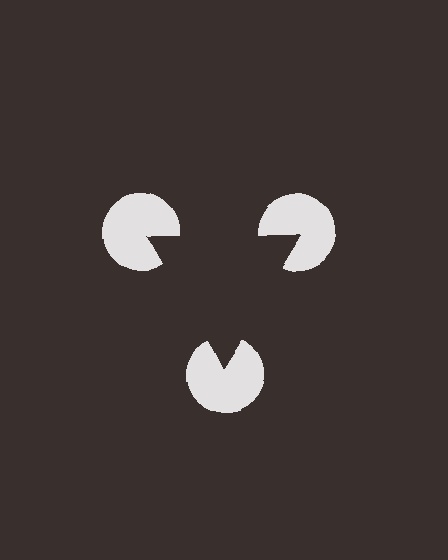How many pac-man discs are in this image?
There are 3 — one at each vertex of the illusory triangle.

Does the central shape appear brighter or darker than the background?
It typically appears slightly darker than the background, even though no actual brightness change is drawn.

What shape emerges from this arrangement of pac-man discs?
An illusory triangle — its edges are inferred from the aligned wedge cuts in the pac-man discs, not physically drawn.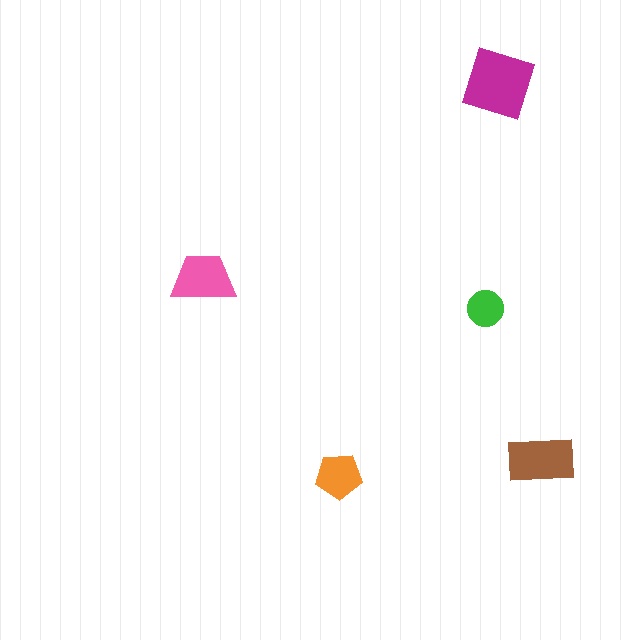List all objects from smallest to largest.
The green circle, the orange pentagon, the pink trapezoid, the brown rectangle, the magenta diamond.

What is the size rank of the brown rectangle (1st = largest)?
2nd.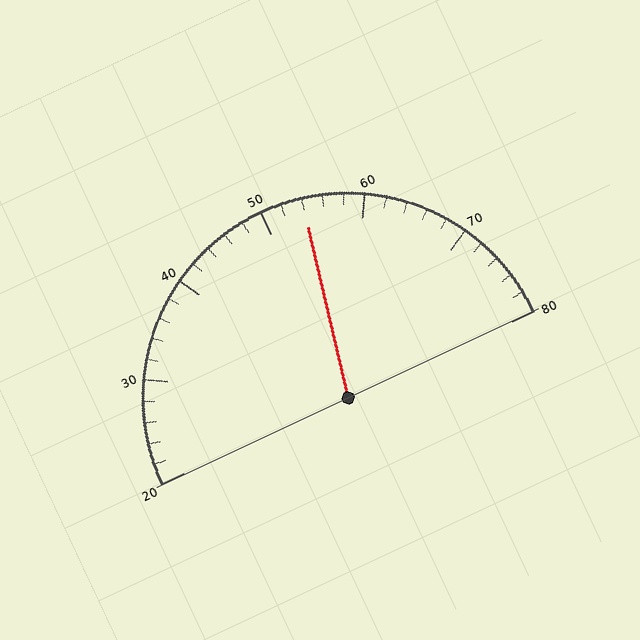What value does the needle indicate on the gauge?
The needle indicates approximately 54.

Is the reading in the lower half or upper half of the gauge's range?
The reading is in the upper half of the range (20 to 80).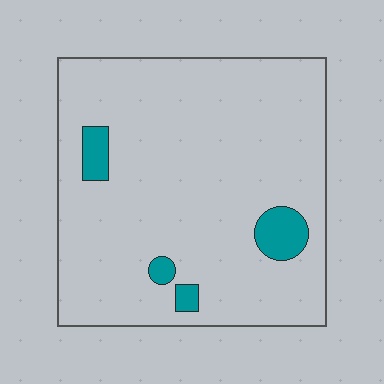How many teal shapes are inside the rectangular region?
4.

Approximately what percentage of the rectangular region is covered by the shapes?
Approximately 5%.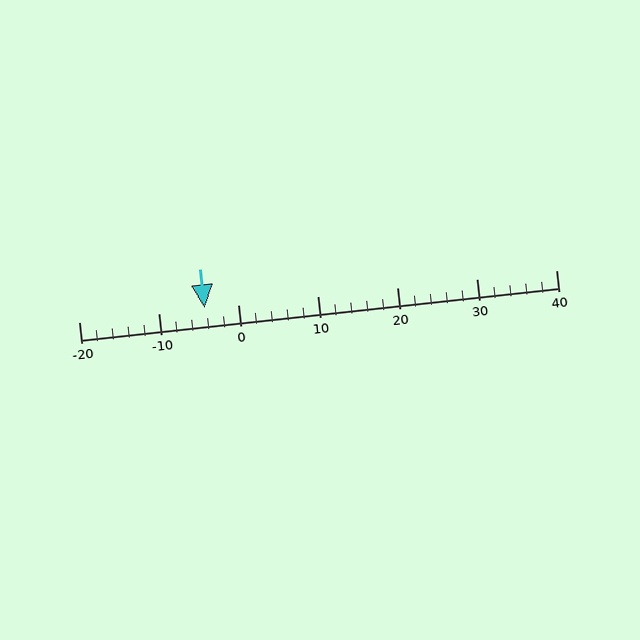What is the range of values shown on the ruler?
The ruler shows values from -20 to 40.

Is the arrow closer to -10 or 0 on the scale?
The arrow is closer to 0.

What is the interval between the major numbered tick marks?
The major tick marks are spaced 10 units apart.